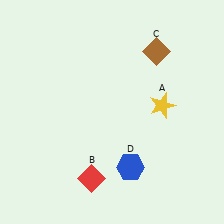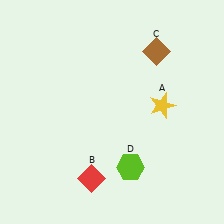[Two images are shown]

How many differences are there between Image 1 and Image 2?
There is 1 difference between the two images.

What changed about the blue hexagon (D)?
In Image 1, D is blue. In Image 2, it changed to lime.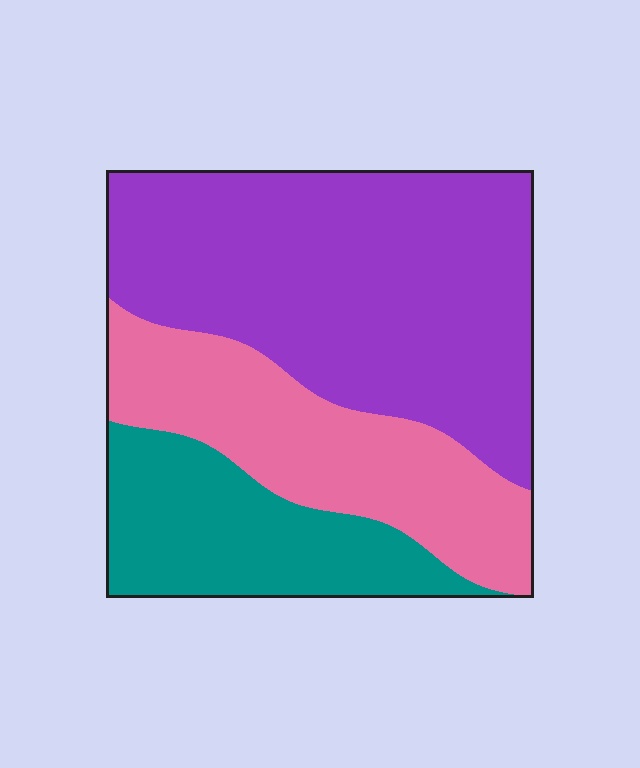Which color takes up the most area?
Purple, at roughly 50%.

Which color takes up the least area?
Teal, at roughly 20%.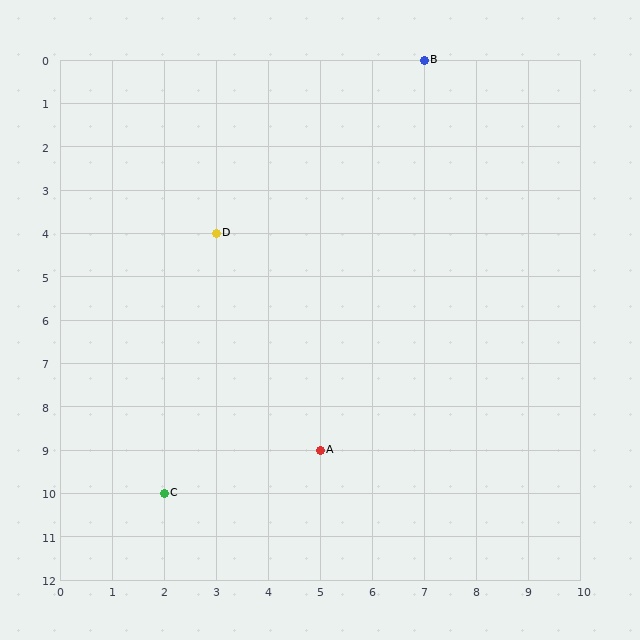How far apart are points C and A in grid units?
Points C and A are 3 columns and 1 row apart (about 3.2 grid units diagonally).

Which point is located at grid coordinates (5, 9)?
Point A is at (5, 9).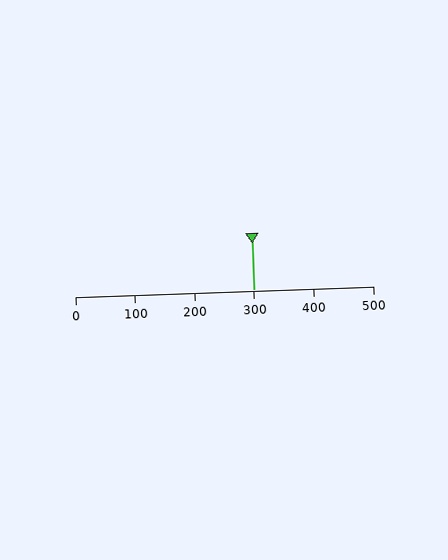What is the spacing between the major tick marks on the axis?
The major ticks are spaced 100 apart.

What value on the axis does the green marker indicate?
The marker indicates approximately 300.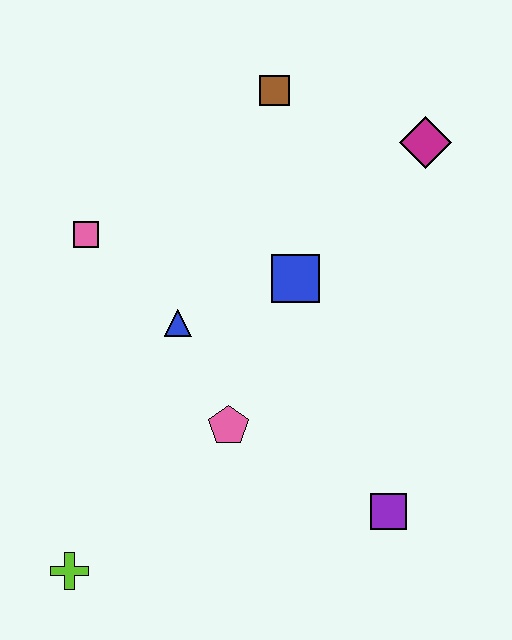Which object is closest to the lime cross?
The pink pentagon is closest to the lime cross.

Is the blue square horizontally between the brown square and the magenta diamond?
Yes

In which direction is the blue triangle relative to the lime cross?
The blue triangle is above the lime cross.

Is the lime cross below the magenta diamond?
Yes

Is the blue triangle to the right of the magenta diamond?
No